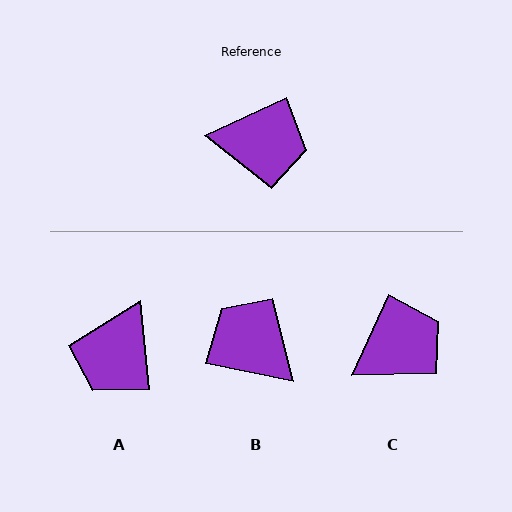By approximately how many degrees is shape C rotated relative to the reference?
Approximately 40 degrees counter-clockwise.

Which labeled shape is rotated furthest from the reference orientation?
B, about 143 degrees away.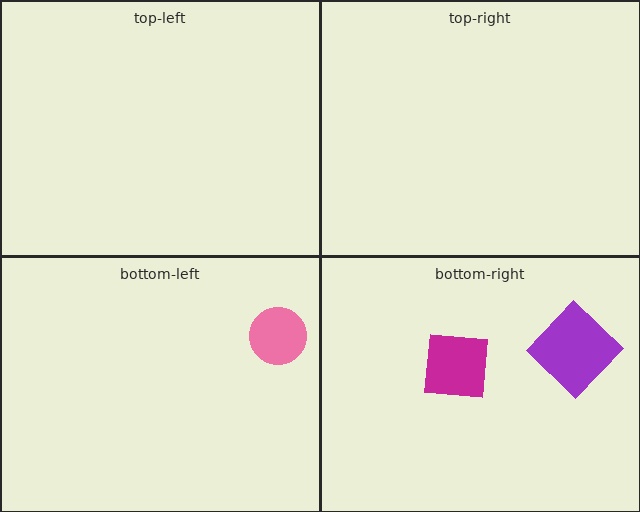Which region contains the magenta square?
The bottom-right region.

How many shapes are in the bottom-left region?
1.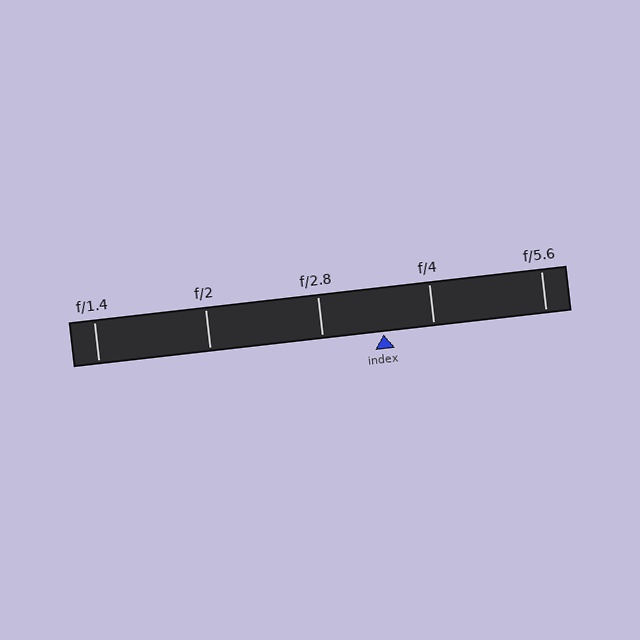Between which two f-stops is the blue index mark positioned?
The index mark is between f/2.8 and f/4.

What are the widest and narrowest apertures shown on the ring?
The widest aperture shown is f/1.4 and the narrowest is f/5.6.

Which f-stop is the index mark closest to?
The index mark is closest to f/4.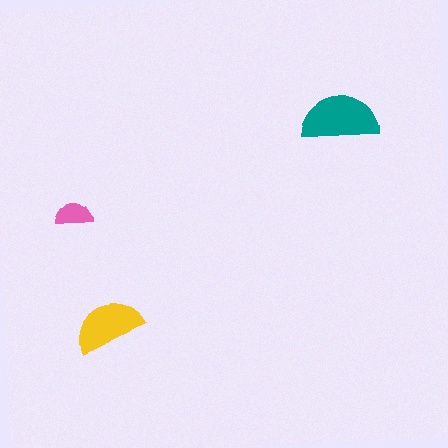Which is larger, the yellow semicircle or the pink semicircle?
The yellow one.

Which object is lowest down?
The yellow semicircle is bottommost.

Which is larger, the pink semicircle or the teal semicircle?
The teal one.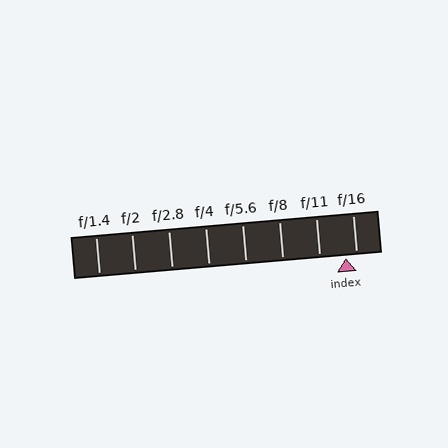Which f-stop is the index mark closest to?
The index mark is closest to f/16.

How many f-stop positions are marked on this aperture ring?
There are 8 f-stop positions marked.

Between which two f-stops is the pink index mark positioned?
The index mark is between f/11 and f/16.